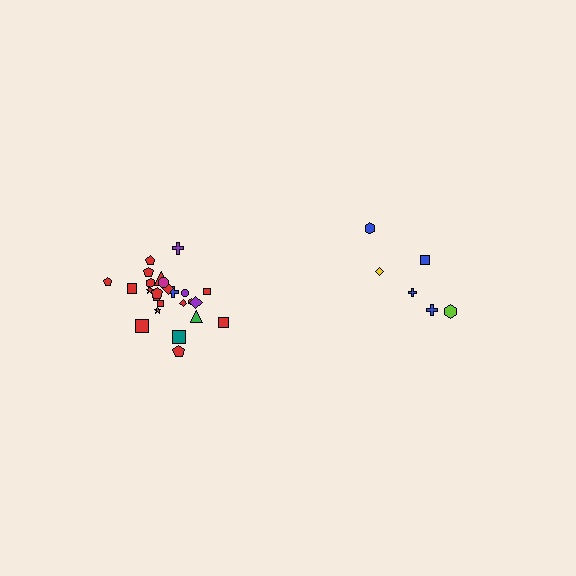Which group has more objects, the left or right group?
The left group.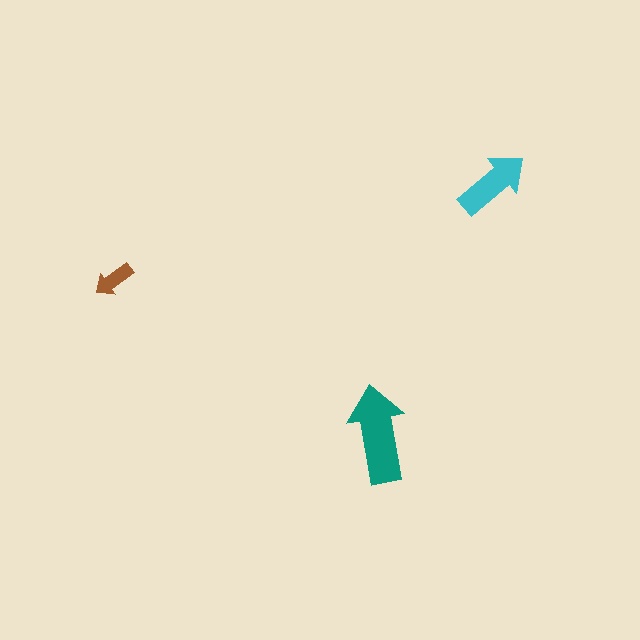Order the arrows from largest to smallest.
the teal one, the cyan one, the brown one.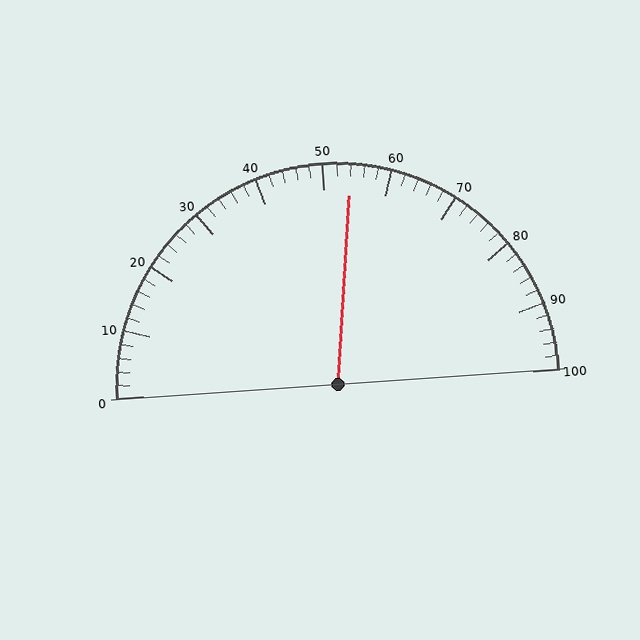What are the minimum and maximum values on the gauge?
The gauge ranges from 0 to 100.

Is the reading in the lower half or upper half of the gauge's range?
The reading is in the upper half of the range (0 to 100).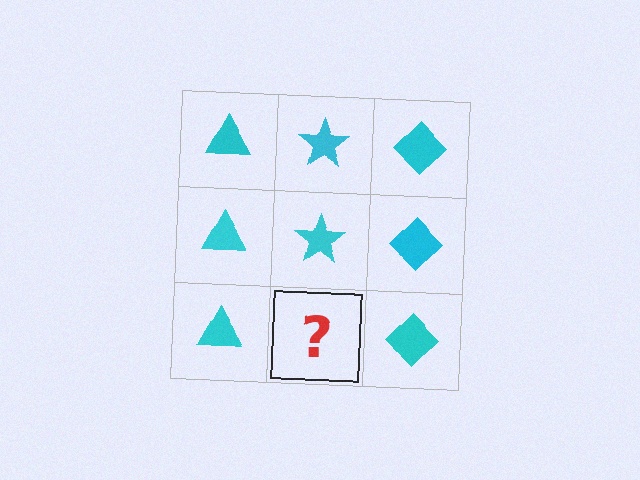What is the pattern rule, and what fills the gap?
The rule is that each column has a consistent shape. The gap should be filled with a cyan star.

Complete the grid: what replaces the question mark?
The question mark should be replaced with a cyan star.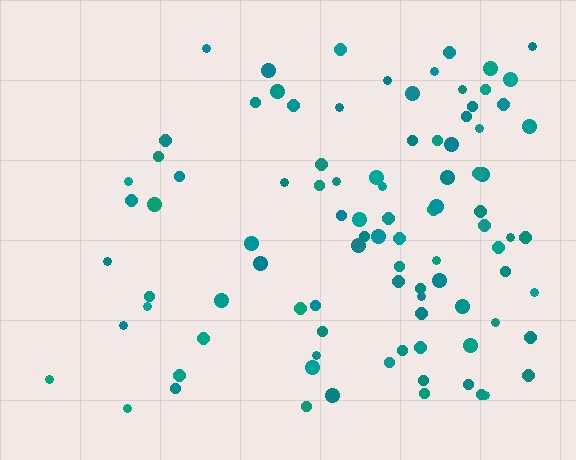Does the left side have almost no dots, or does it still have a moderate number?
Still a moderate number, just noticeably fewer than the right.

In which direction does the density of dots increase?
From left to right, with the right side densest.